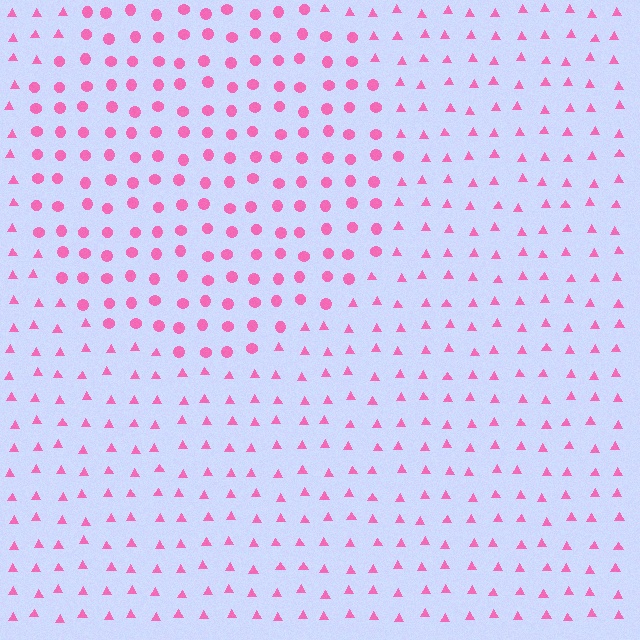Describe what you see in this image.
The image is filled with small pink elements arranged in a uniform grid. A circle-shaped region contains circles, while the surrounding area contains triangles. The boundary is defined purely by the change in element shape.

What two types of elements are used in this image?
The image uses circles inside the circle region and triangles outside it.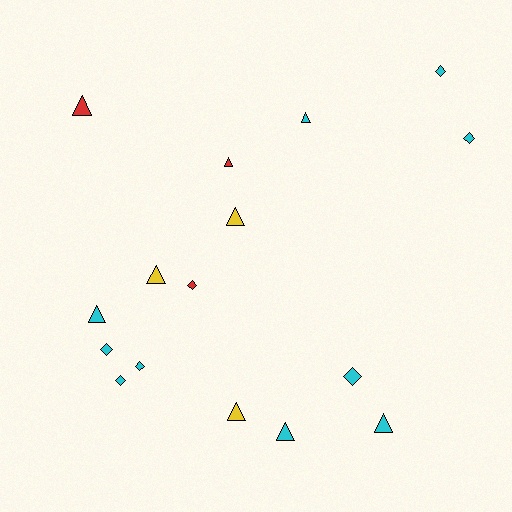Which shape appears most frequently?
Triangle, with 9 objects.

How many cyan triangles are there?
There are 4 cyan triangles.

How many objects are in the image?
There are 16 objects.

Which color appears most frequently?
Cyan, with 10 objects.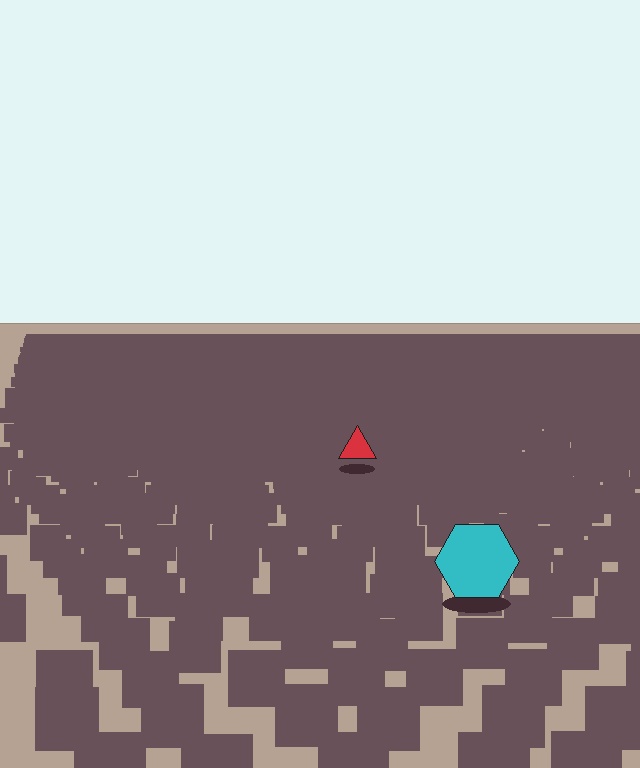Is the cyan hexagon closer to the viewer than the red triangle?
Yes. The cyan hexagon is closer — you can tell from the texture gradient: the ground texture is coarser near it.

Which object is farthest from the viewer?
The red triangle is farthest from the viewer. It appears smaller and the ground texture around it is denser.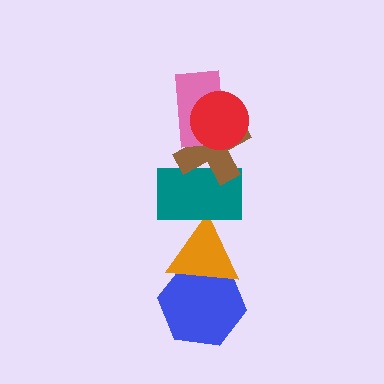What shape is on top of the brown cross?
The pink rectangle is on top of the brown cross.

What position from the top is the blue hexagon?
The blue hexagon is 6th from the top.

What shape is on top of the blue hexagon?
The orange triangle is on top of the blue hexagon.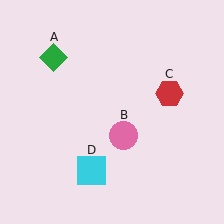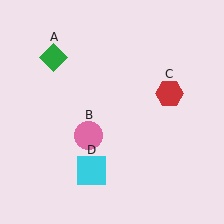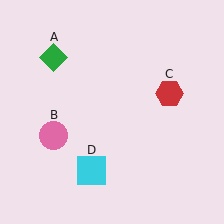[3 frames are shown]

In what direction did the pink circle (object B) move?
The pink circle (object B) moved left.